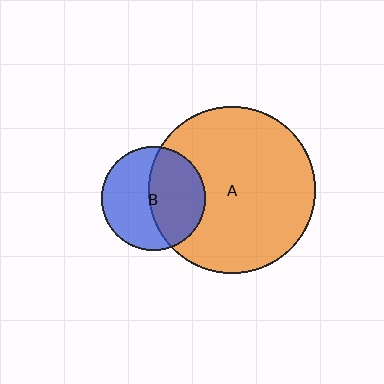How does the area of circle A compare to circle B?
Approximately 2.6 times.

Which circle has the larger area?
Circle A (orange).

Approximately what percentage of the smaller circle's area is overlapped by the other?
Approximately 50%.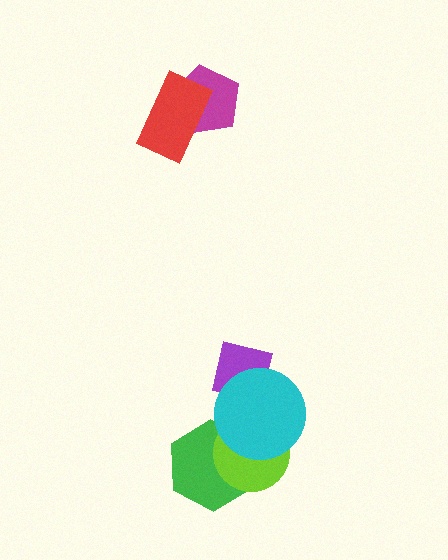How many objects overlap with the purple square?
1 object overlaps with the purple square.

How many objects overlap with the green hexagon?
2 objects overlap with the green hexagon.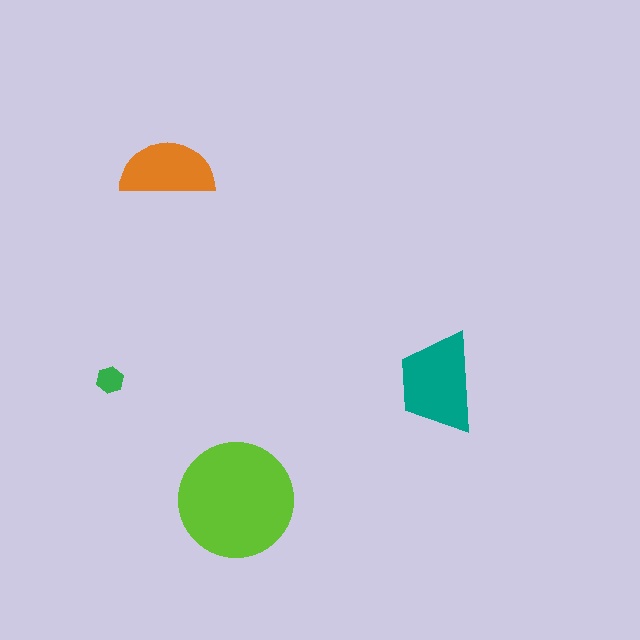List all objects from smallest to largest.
The green hexagon, the orange semicircle, the teal trapezoid, the lime circle.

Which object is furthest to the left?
The green hexagon is leftmost.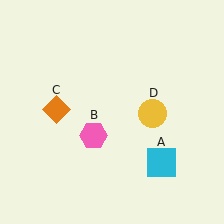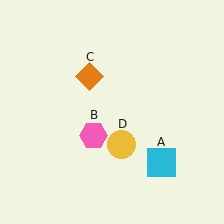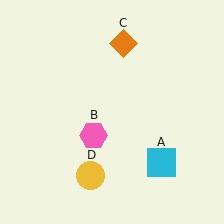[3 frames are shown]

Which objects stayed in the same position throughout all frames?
Cyan square (object A) and pink hexagon (object B) remained stationary.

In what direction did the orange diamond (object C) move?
The orange diamond (object C) moved up and to the right.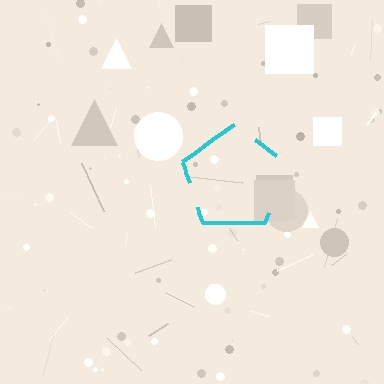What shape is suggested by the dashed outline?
The dashed outline suggests a pentagon.